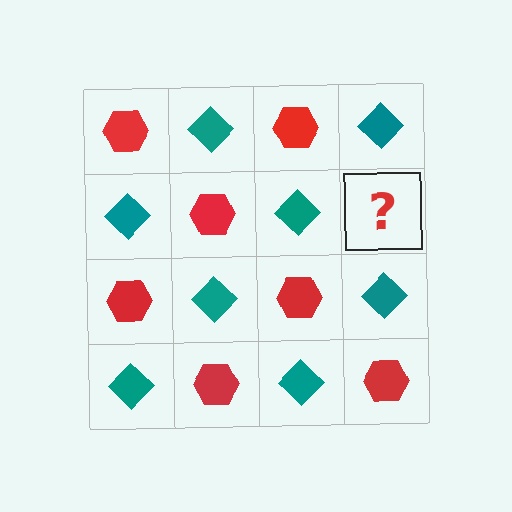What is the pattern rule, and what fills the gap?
The rule is that it alternates red hexagon and teal diamond in a checkerboard pattern. The gap should be filled with a red hexagon.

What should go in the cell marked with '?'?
The missing cell should contain a red hexagon.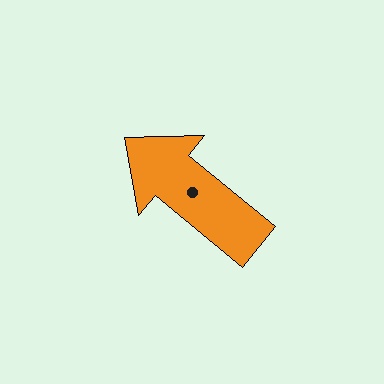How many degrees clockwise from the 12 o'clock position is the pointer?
Approximately 309 degrees.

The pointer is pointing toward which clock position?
Roughly 10 o'clock.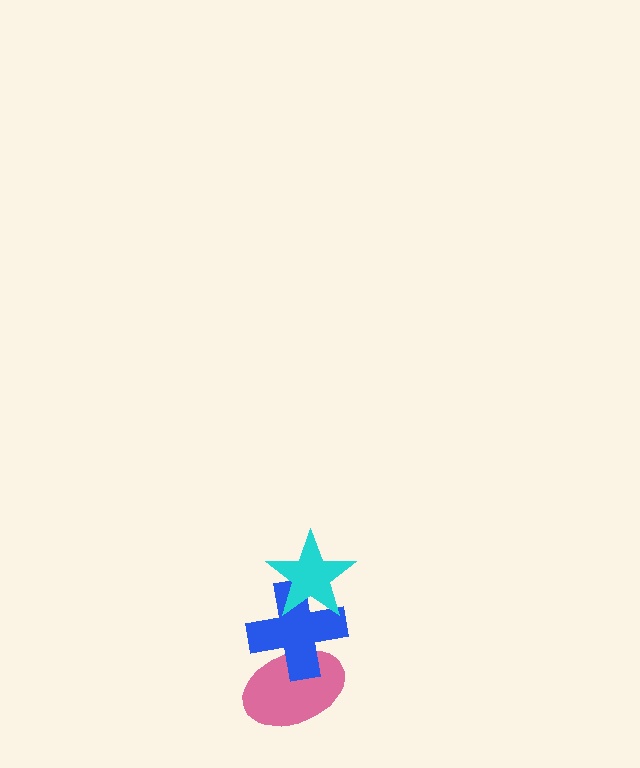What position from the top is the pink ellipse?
The pink ellipse is 3rd from the top.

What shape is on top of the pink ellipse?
The blue cross is on top of the pink ellipse.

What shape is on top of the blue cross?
The cyan star is on top of the blue cross.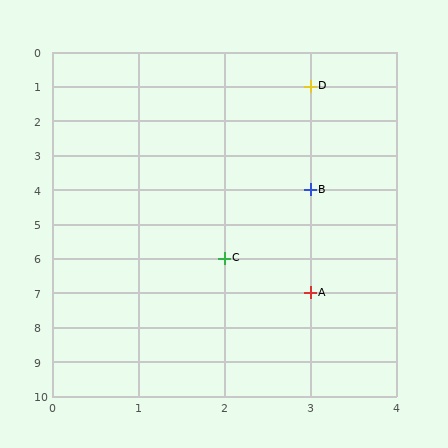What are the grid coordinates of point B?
Point B is at grid coordinates (3, 4).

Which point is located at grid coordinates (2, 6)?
Point C is at (2, 6).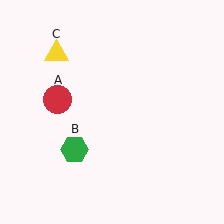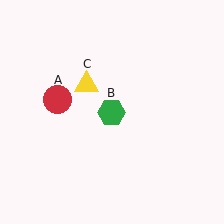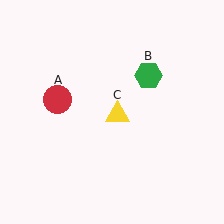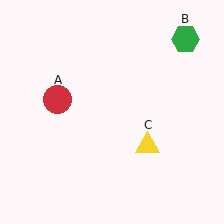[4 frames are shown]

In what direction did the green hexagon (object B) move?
The green hexagon (object B) moved up and to the right.